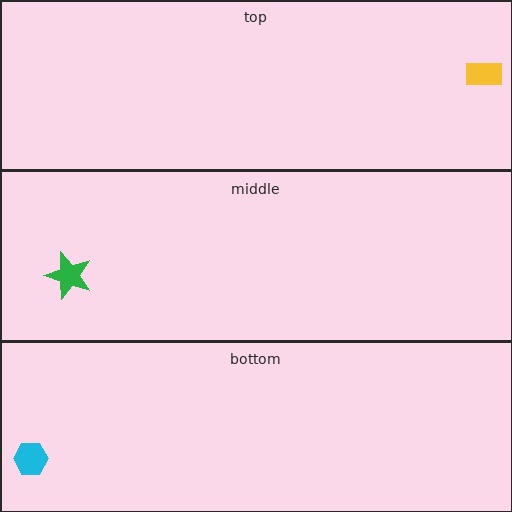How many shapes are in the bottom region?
1.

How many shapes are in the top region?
1.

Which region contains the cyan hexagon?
The bottom region.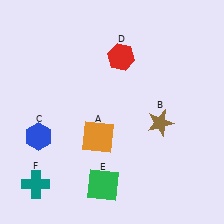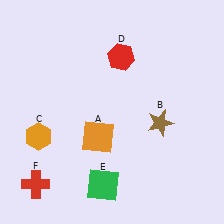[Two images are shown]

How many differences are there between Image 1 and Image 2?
There are 2 differences between the two images.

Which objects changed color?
C changed from blue to orange. F changed from teal to red.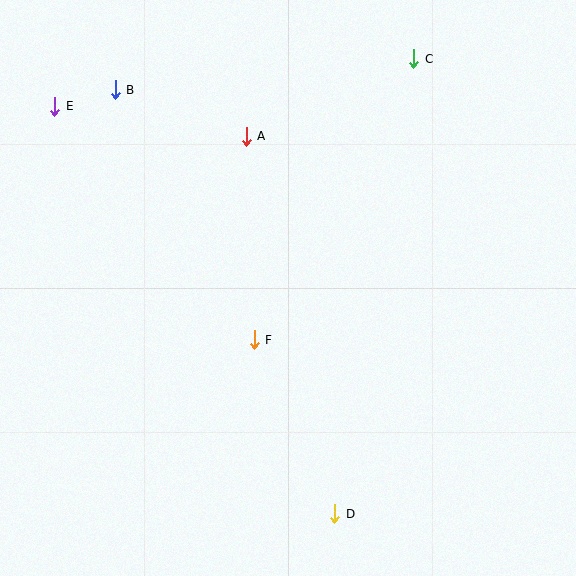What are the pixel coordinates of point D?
Point D is at (335, 514).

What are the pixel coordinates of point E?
Point E is at (55, 106).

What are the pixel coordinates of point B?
Point B is at (115, 90).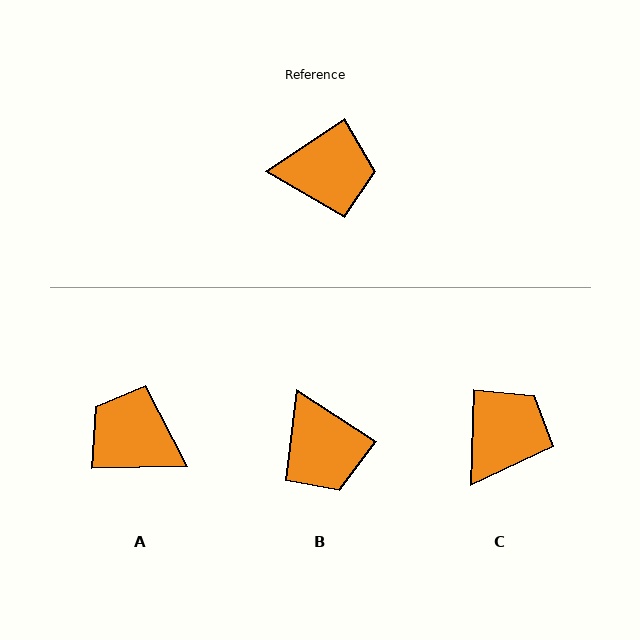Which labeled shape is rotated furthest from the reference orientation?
A, about 147 degrees away.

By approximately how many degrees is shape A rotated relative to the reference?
Approximately 147 degrees counter-clockwise.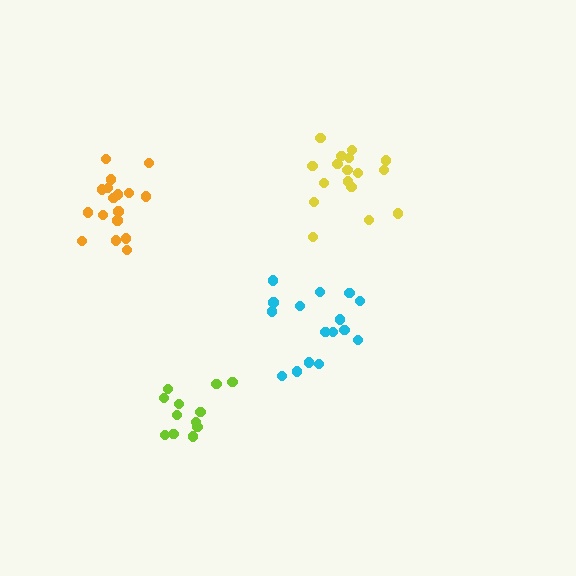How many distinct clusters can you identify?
There are 4 distinct clusters.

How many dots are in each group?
Group 1: 17 dots, Group 2: 12 dots, Group 3: 16 dots, Group 4: 17 dots (62 total).